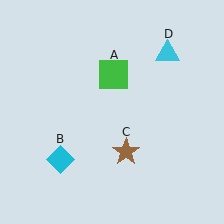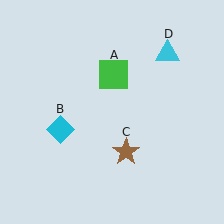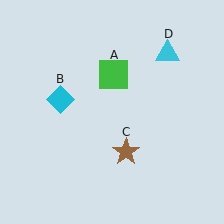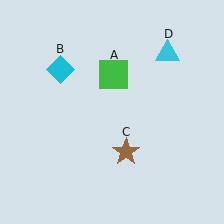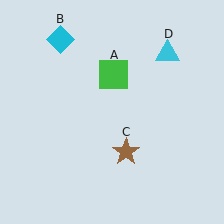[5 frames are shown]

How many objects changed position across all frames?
1 object changed position: cyan diamond (object B).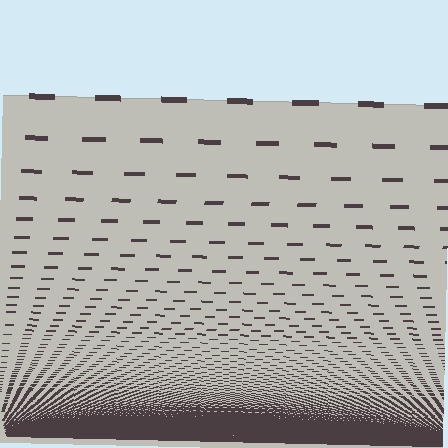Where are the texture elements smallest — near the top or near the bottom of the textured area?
Near the bottom.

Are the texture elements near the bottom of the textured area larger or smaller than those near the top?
Smaller. The gradient is inverted — elements near the bottom are smaller and denser.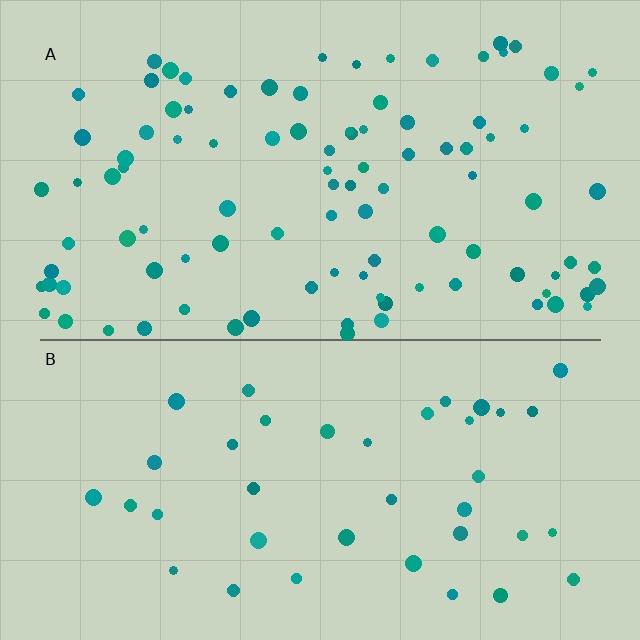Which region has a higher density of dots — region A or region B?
A (the top).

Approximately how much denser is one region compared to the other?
Approximately 2.5× — region A over region B.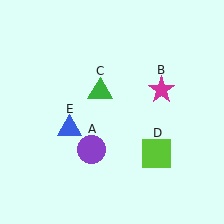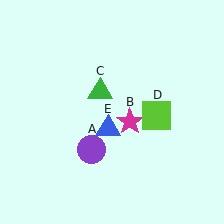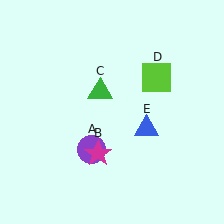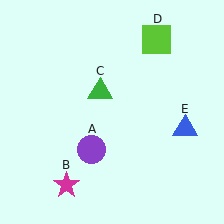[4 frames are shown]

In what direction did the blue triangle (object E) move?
The blue triangle (object E) moved right.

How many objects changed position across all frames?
3 objects changed position: magenta star (object B), lime square (object D), blue triangle (object E).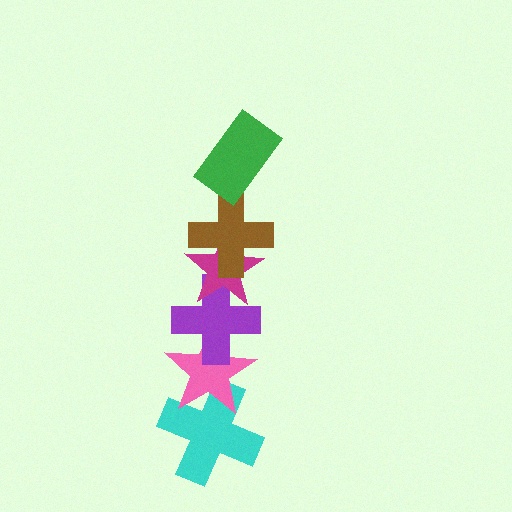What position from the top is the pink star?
The pink star is 5th from the top.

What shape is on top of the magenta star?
The brown cross is on top of the magenta star.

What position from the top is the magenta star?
The magenta star is 3rd from the top.